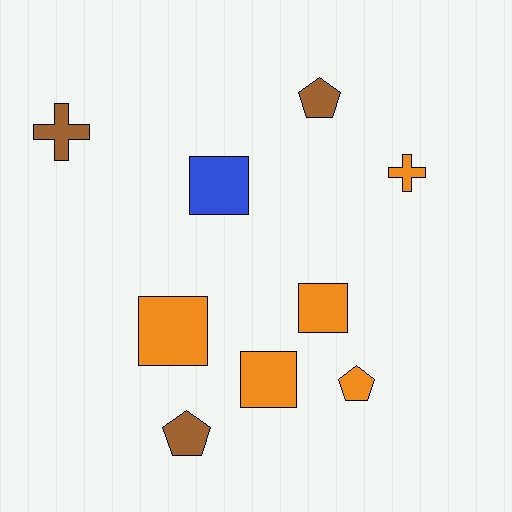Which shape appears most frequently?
Square, with 4 objects.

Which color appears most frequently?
Orange, with 5 objects.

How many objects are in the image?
There are 9 objects.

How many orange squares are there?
There are 3 orange squares.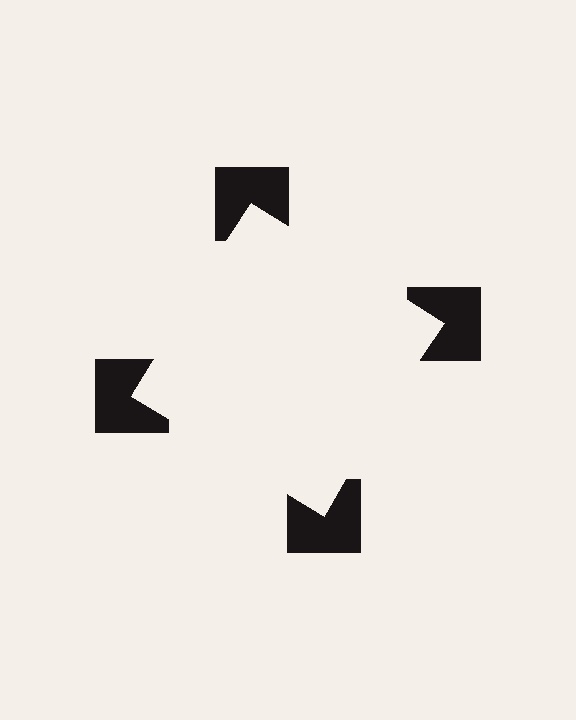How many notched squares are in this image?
There are 4 — one at each vertex of the illusory square.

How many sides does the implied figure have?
4 sides.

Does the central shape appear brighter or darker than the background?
It typically appears slightly brighter than the background, even though no actual brightness change is drawn.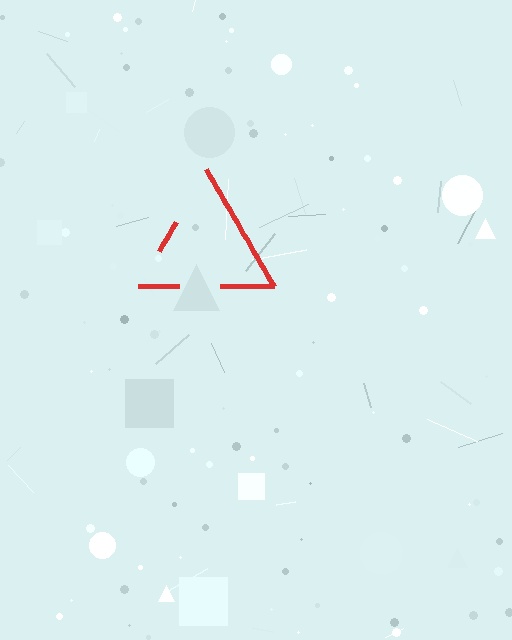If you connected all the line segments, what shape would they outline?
They would outline a triangle.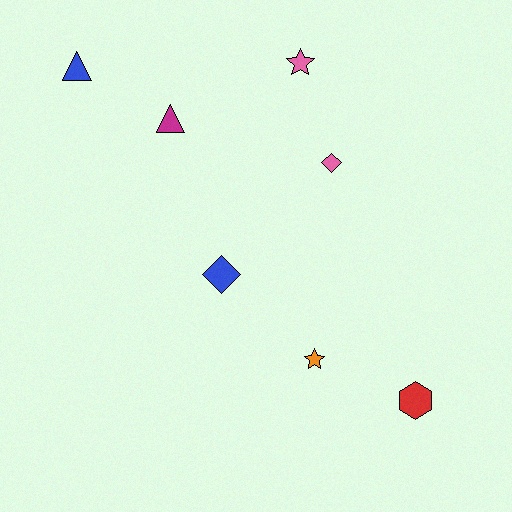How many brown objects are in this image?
There are no brown objects.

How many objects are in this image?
There are 7 objects.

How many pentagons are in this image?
There are no pentagons.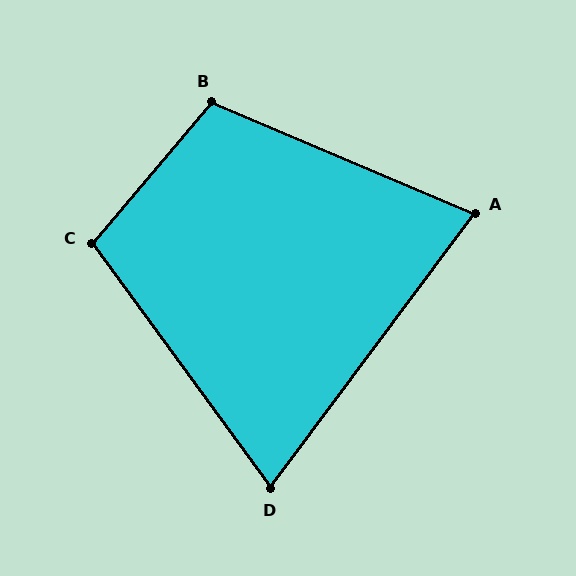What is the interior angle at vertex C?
Approximately 104 degrees (obtuse).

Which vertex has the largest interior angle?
B, at approximately 107 degrees.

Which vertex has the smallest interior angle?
D, at approximately 73 degrees.